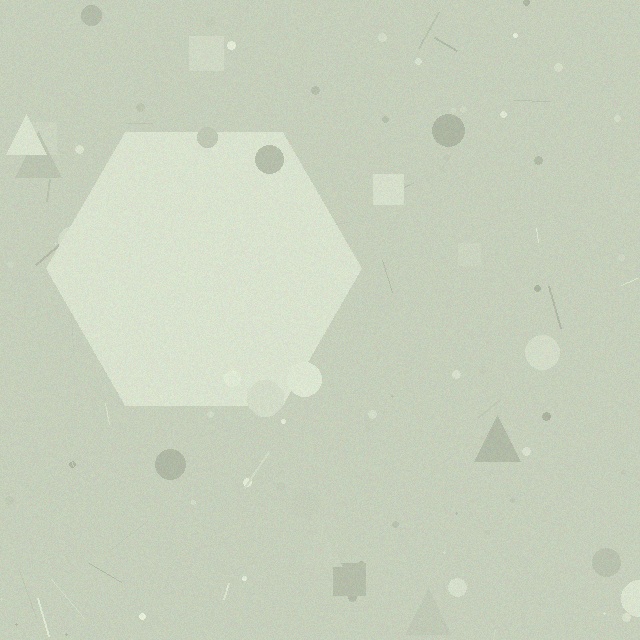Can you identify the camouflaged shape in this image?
The camouflaged shape is a hexagon.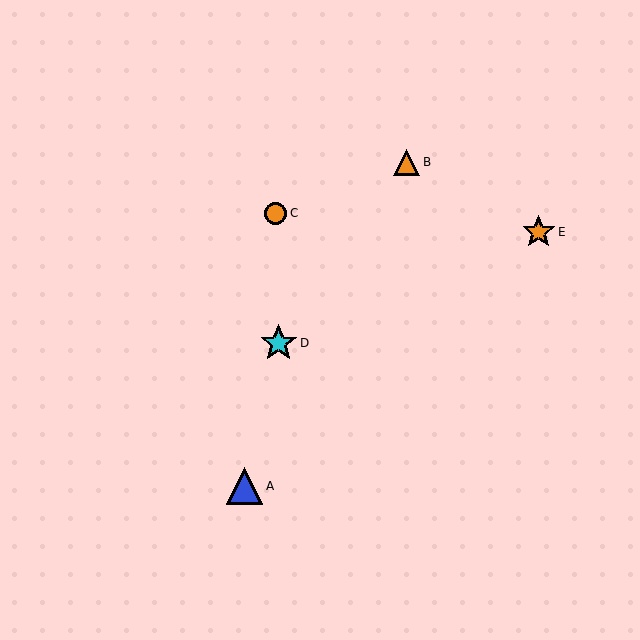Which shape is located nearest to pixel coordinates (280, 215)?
The orange circle (labeled C) at (276, 213) is nearest to that location.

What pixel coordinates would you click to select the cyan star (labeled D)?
Click at (279, 343) to select the cyan star D.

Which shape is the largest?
The cyan star (labeled D) is the largest.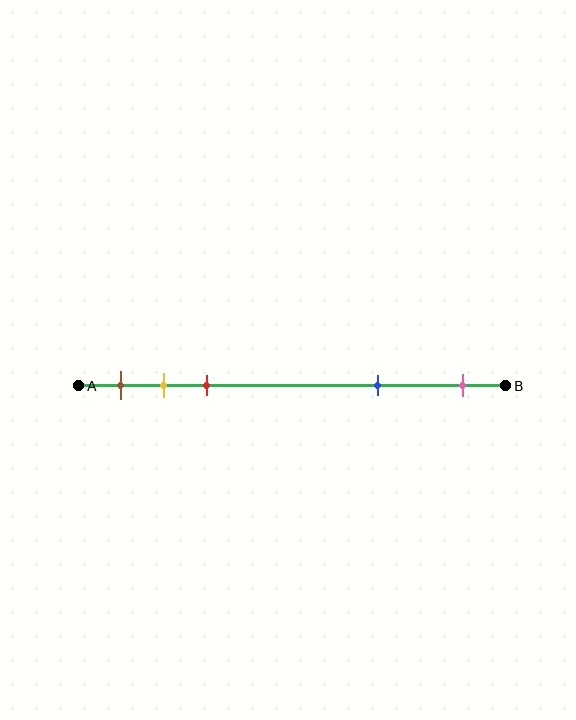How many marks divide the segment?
There are 5 marks dividing the segment.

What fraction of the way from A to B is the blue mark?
The blue mark is approximately 70% (0.7) of the way from A to B.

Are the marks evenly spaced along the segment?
No, the marks are not evenly spaced.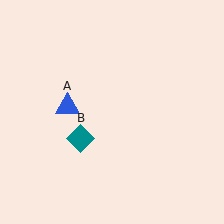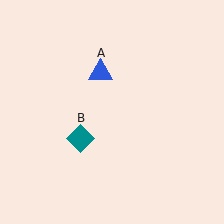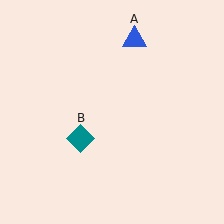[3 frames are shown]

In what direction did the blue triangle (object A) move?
The blue triangle (object A) moved up and to the right.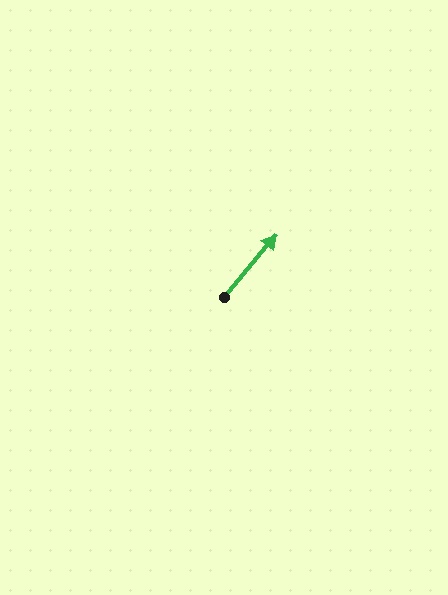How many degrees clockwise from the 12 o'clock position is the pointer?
Approximately 40 degrees.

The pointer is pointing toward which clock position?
Roughly 1 o'clock.